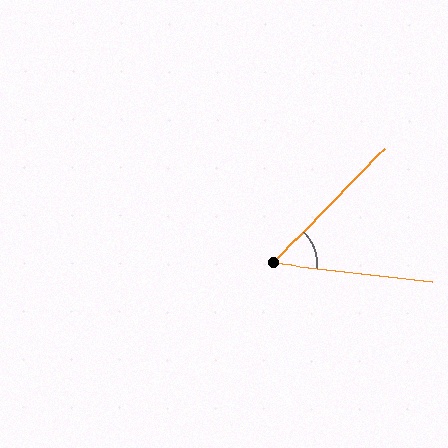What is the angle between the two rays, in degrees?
Approximately 53 degrees.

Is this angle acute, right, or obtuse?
It is acute.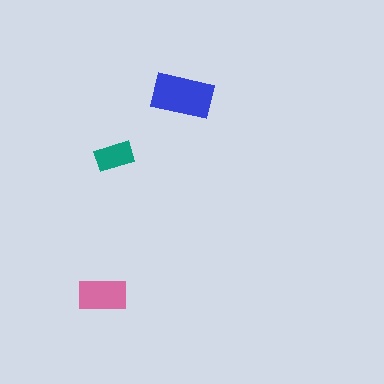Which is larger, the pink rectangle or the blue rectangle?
The blue one.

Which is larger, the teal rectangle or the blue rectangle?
The blue one.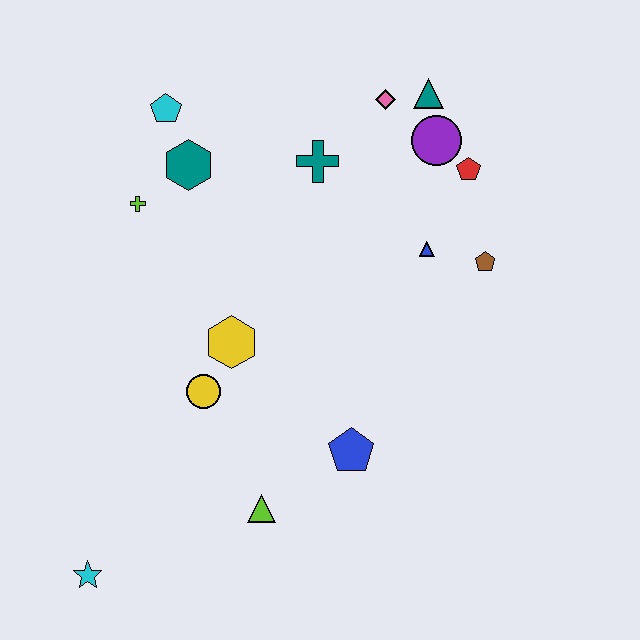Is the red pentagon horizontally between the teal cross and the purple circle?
No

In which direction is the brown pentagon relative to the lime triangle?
The brown pentagon is above the lime triangle.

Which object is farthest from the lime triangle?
The teal triangle is farthest from the lime triangle.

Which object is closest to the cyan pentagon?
The teal hexagon is closest to the cyan pentagon.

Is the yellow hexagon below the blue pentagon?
No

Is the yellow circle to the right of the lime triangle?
No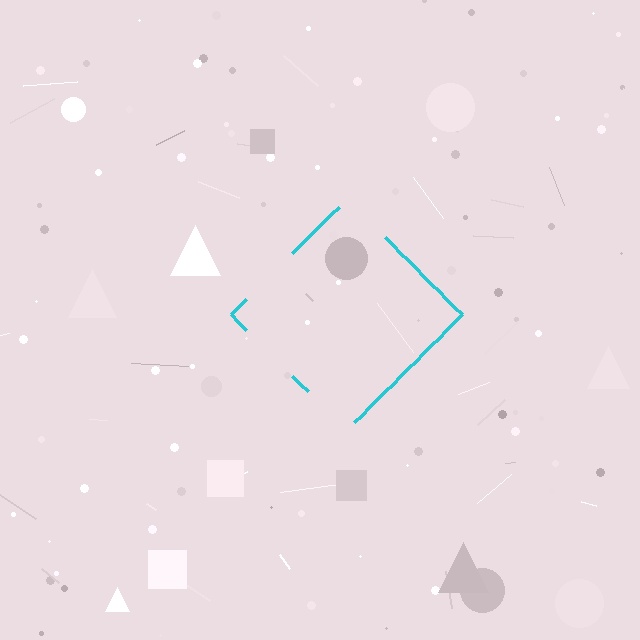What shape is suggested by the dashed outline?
The dashed outline suggests a diamond.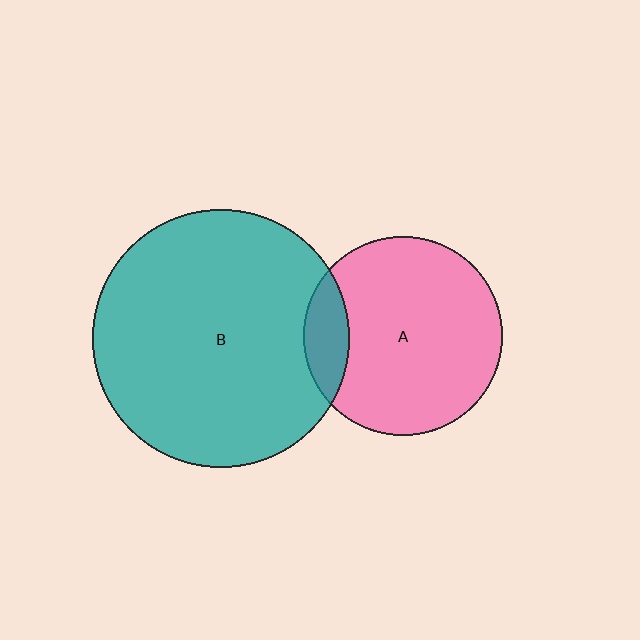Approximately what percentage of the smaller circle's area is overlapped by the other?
Approximately 15%.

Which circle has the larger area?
Circle B (teal).